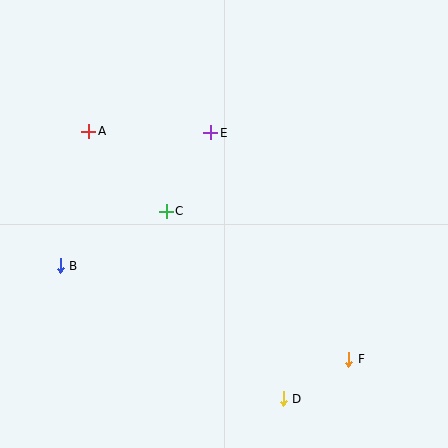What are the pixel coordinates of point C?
Point C is at (166, 211).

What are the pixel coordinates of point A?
Point A is at (89, 131).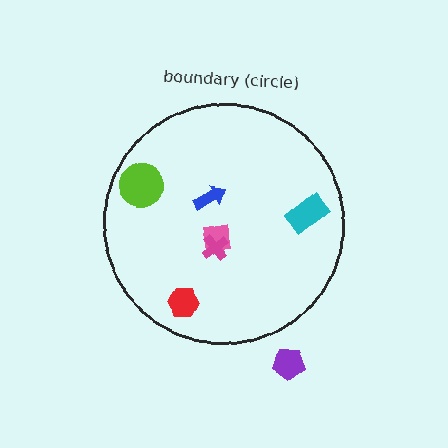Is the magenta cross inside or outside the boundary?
Inside.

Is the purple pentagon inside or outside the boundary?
Outside.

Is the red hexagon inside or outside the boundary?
Inside.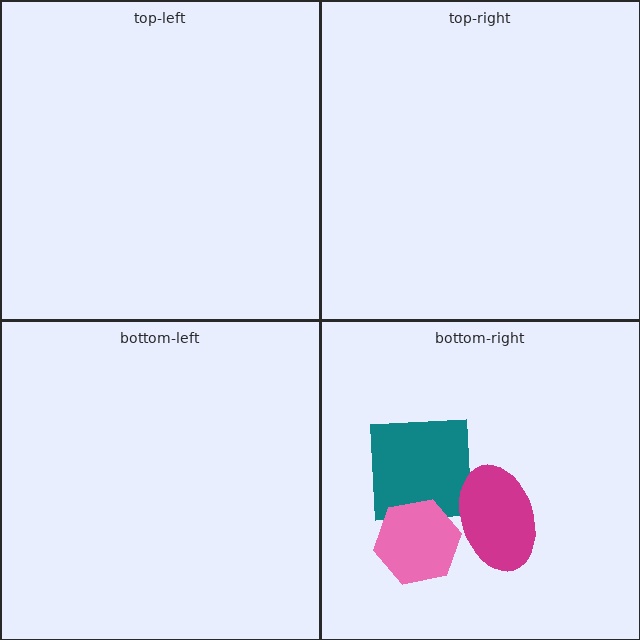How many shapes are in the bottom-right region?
3.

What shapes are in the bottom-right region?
The teal square, the pink hexagon, the magenta ellipse.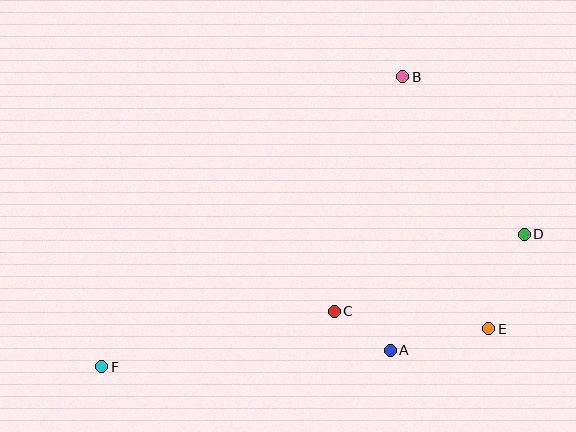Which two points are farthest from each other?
Points D and F are farthest from each other.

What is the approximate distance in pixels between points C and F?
The distance between C and F is approximately 239 pixels.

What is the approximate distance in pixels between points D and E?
The distance between D and E is approximately 101 pixels.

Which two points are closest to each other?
Points A and C are closest to each other.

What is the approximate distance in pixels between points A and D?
The distance between A and D is approximately 177 pixels.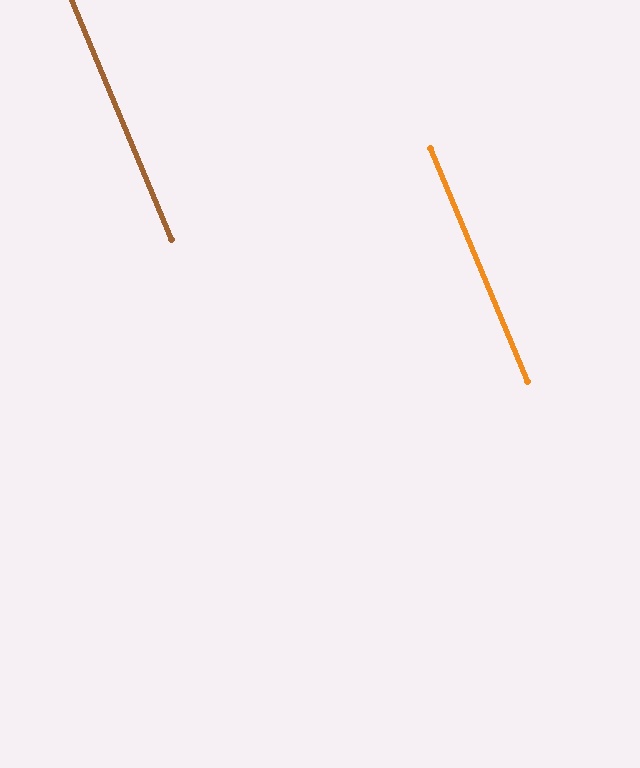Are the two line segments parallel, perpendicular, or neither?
Parallel — their directions differ by only 0.0°.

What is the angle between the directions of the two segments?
Approximately 0 degrees.